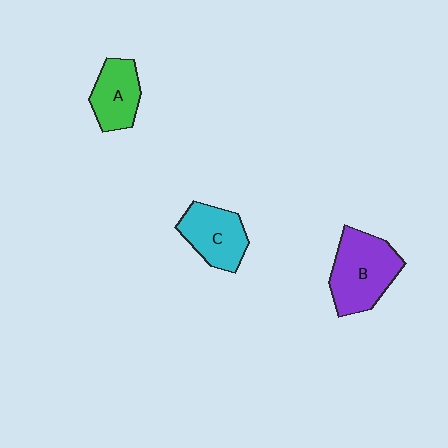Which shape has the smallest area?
Shape A (green).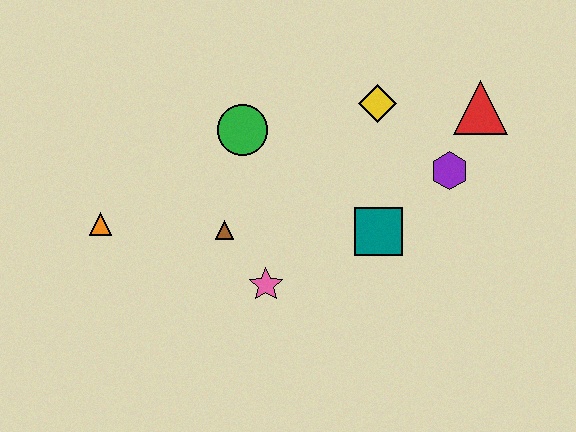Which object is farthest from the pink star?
The red triangle is farthest from the pink star.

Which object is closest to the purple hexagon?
The red triangle is closest to the purple hexagon.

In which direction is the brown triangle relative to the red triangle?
The brown triangle is to the left of the red triangle.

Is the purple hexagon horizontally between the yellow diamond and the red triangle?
Yes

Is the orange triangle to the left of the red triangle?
Yes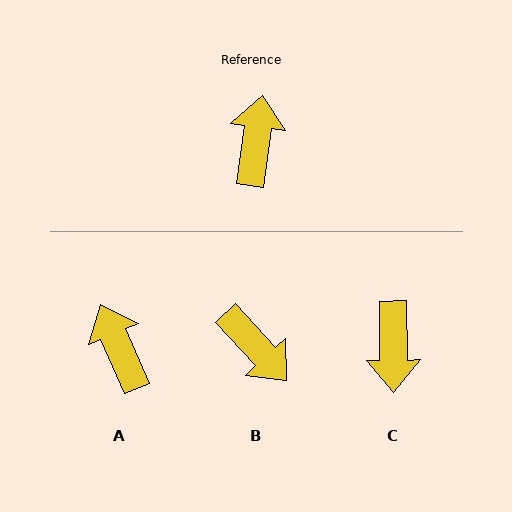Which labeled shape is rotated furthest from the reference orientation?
C, about 171 degrees away.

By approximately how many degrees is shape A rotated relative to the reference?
Approximately 31 degrees counter-clockwise.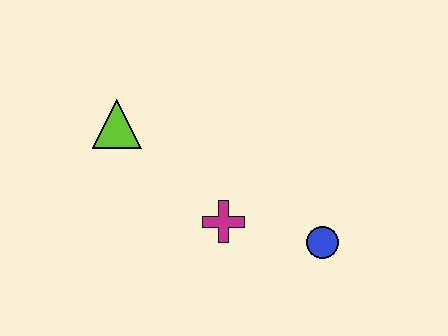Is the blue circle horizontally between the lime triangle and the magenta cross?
No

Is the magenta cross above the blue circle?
Yes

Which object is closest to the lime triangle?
The magenta cross is closest to the lime triangle.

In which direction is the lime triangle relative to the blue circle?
The lime triangle is to the left of the blue circle.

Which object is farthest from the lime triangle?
The blue circle is farthest from the lime triangle.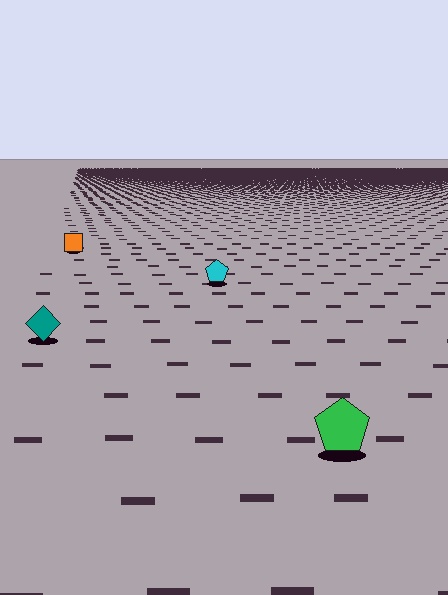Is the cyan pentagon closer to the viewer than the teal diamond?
No. The teal diamond is closer — you can tell from the texture gradient: the ground texture is coarser near it.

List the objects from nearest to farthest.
From nearest to farthest: the green pentagon, the teal diamond, the cyan pentagon, the orange square.